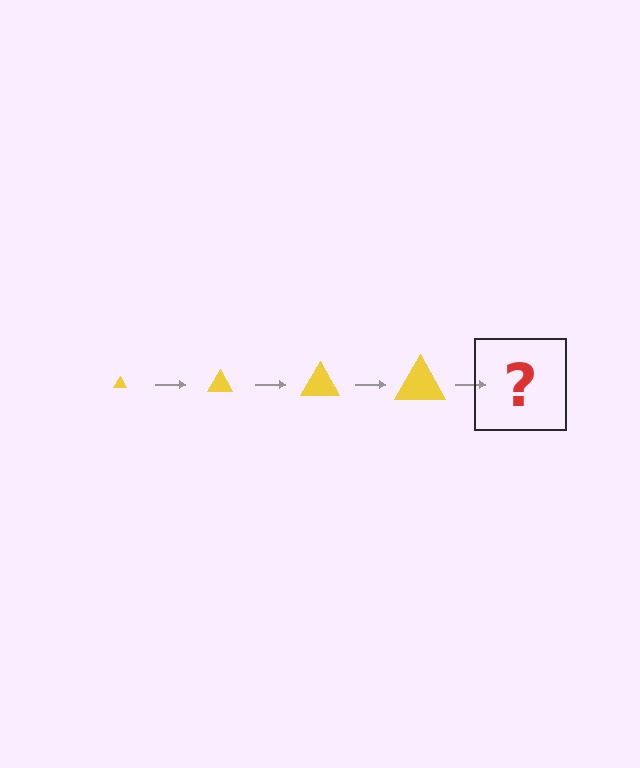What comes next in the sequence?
The next element should be a yellow triangle, larger than the previous one.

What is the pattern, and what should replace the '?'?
The pattern is that the triangle gets progressively larger each step. The '?' should be a yellow triangle, larger than the previous one.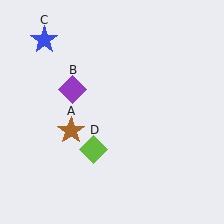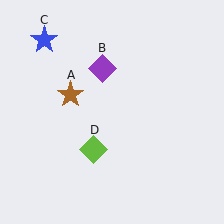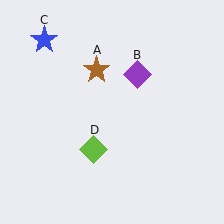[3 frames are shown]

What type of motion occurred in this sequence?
The brown star (object A), purple diamond (object B) rotated clockwise around the center of the scene.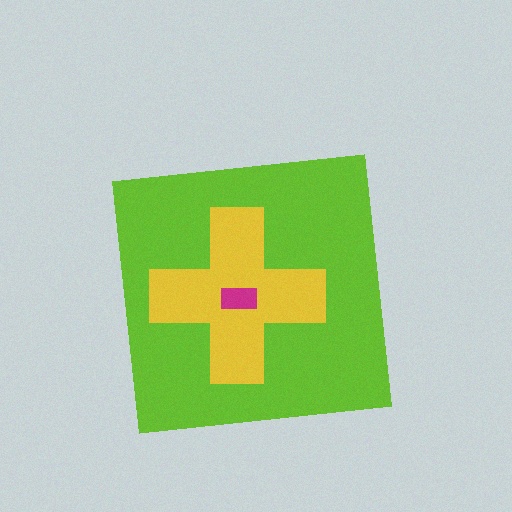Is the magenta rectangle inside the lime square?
Yes.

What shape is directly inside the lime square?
The yellow cross.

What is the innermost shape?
The magenta rectangle.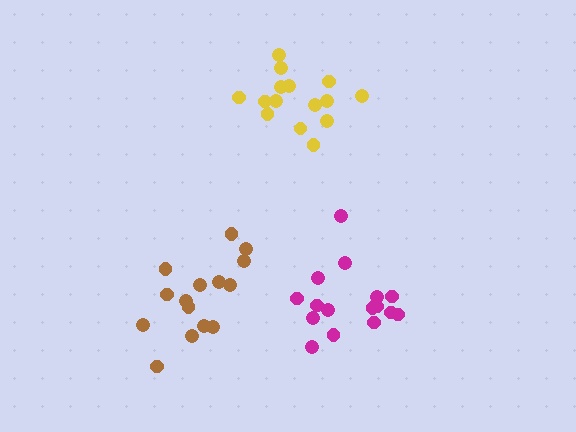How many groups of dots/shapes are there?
There are 3 groups.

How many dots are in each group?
Group 1: 16 dots, Group 2: 15 dots, Group 3: 15 dots (46 total).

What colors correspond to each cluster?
The clusters are colored: magenta, yellow, brown.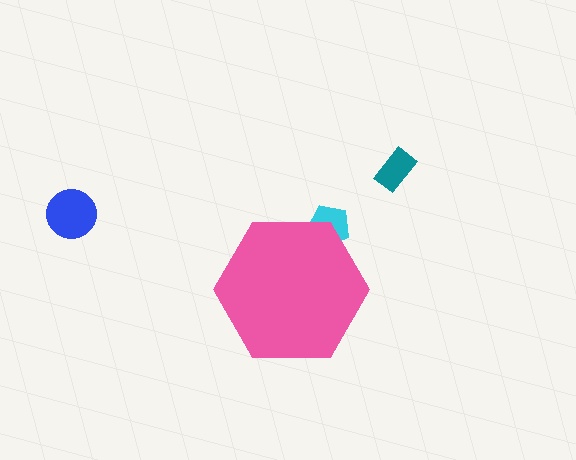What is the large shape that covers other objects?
A pink hexagon.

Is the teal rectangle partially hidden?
No, the teal rectangle is fully visible.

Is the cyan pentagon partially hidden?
Yes, the cyan pentagon is partially hidden behind the pink hexagon.